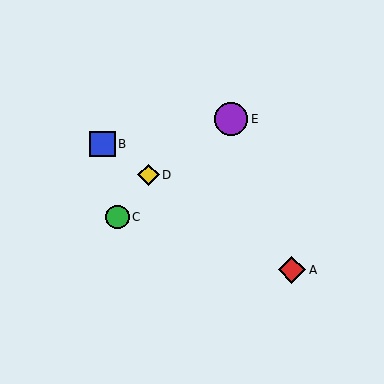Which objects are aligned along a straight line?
Objects A, B, D are aligned along a straight line.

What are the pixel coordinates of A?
Object A is at (292, 270).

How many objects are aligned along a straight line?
3 objects (A, B, D) are aligned along a straight line.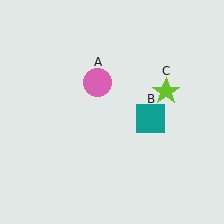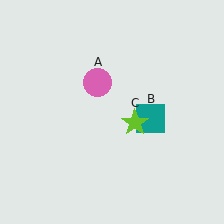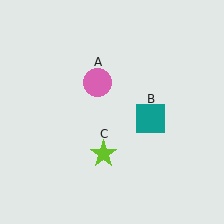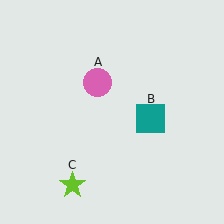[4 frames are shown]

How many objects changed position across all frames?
1 object changed position: lime star (object C).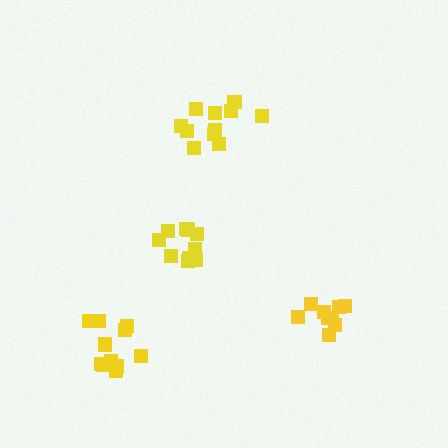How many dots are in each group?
Group 1: 9 dots, Group 2: 10 dots, Group 3: 11 dots, Group 4: 11 dots (41 total).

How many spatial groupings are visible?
There are 4 spatial groupings.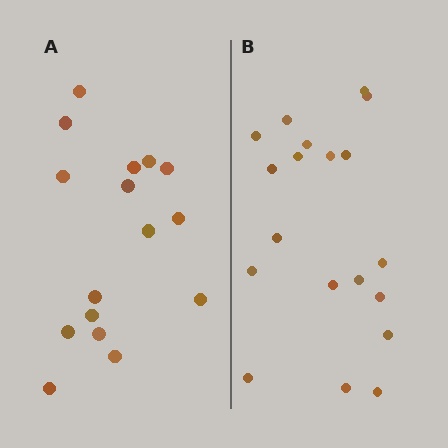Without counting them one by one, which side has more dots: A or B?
Region B (the right region) has more dots.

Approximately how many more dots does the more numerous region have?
Region B has just a few more — roughly 2 or 3 more dots than region A.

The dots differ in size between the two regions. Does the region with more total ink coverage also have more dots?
No. Region A has more total ink coverage because its dots are larger, but region B actually contains more individual dots. Total area can be misleading — the number of items is what matters here.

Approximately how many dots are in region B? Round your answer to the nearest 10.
About 20 dots. (The exact count is 19, which rounds to 20.)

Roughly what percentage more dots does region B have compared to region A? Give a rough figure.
About 20% more.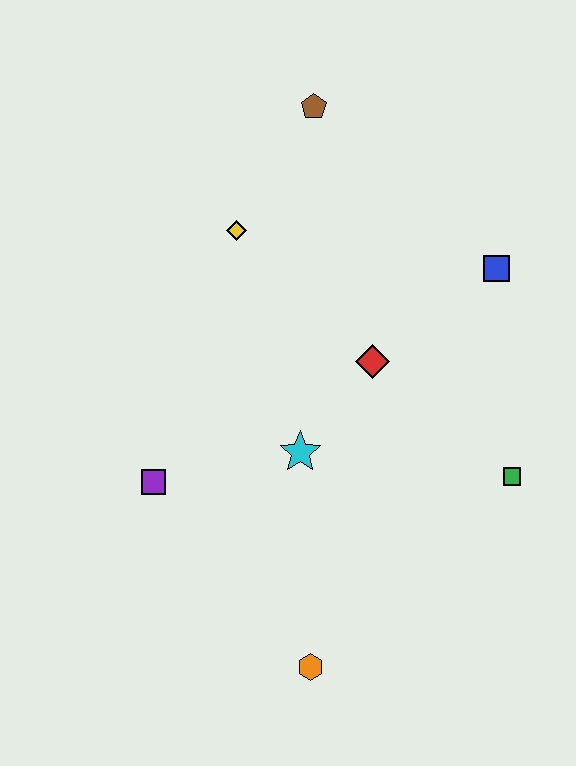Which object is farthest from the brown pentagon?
The orange hexagon is farthest from the brown pentagon.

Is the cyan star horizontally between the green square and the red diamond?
No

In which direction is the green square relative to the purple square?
The green square is to the right of the purple square.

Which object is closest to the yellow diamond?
The brown pentagon is closest to the yellow diamond.